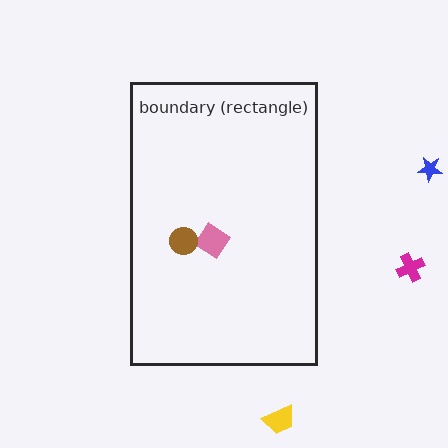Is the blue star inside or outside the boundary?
Outside.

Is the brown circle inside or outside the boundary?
Inside.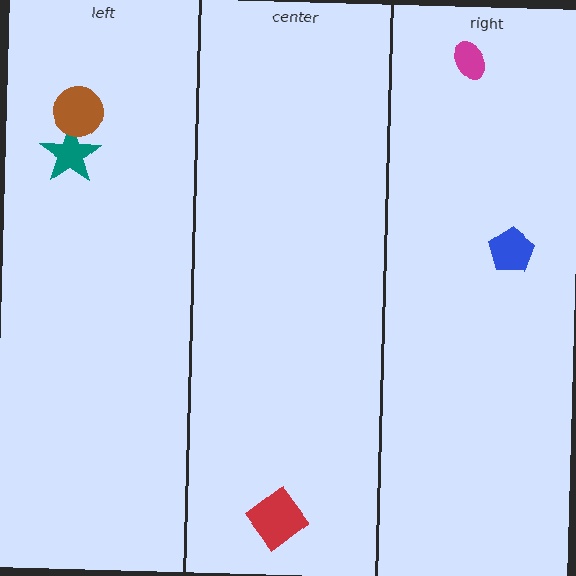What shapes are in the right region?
The blue pentagon, the magenta ellipse.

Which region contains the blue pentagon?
The right region.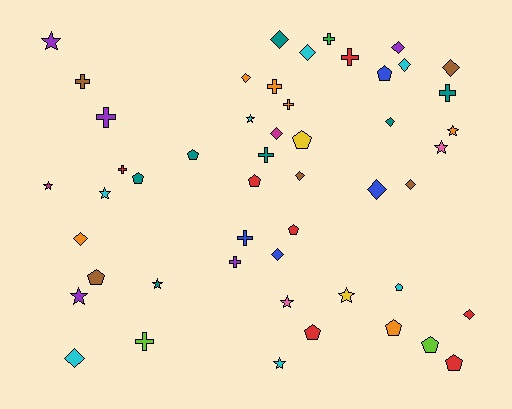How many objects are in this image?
There are 50 objects.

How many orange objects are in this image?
There are 6 orange objects.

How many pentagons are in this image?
There are 12 pentagons.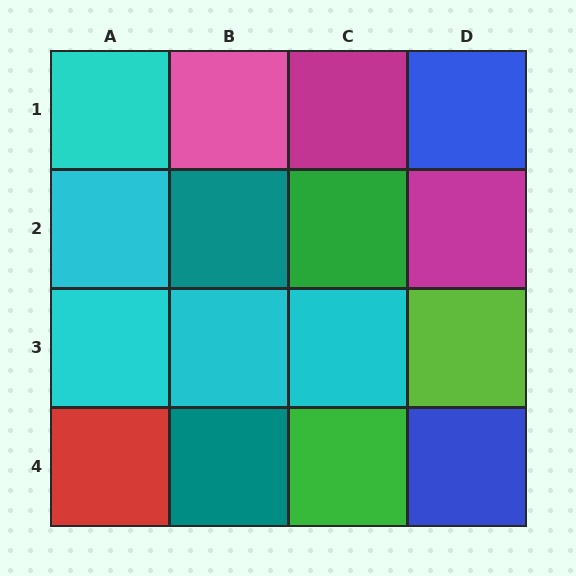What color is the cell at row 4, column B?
Teal.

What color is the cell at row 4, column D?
Blue.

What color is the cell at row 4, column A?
Red.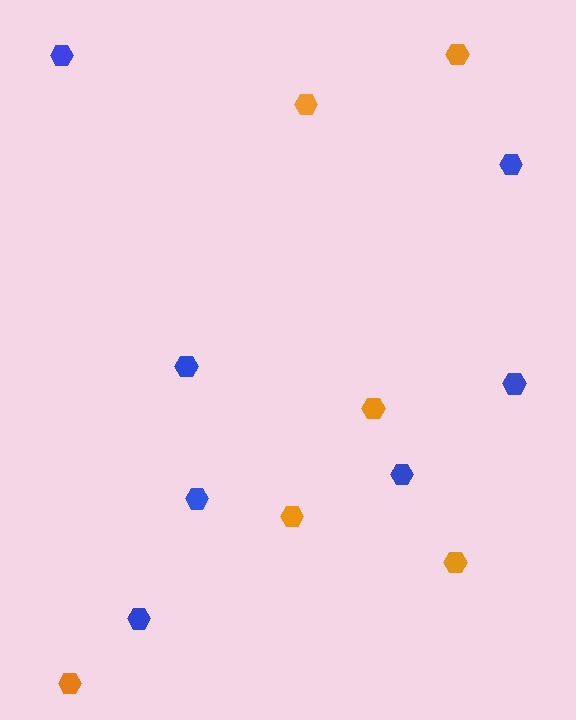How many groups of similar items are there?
There are 2 groups: one group of orange hexagons (6) and one group of blue hexagons (7).